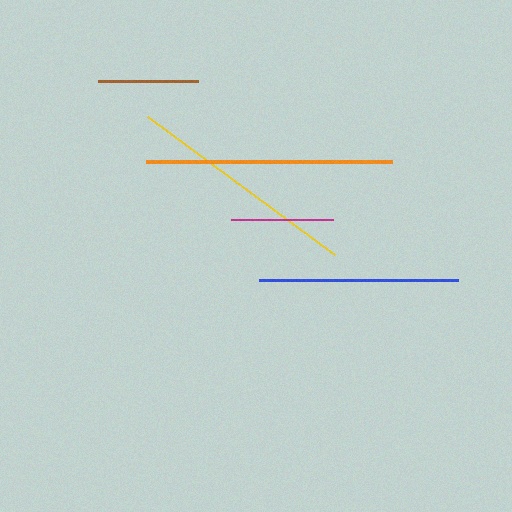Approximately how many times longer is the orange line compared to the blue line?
The orange line is approximately 1.2 times the length of the blue line.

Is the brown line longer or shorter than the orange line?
The orange line is longer than the brown line.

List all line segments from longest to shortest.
From longest to shortest: orange, yellow, blue, magenta, brown.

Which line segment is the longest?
The orange line is the longest at approximately 246 pixels.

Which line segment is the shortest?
The brown line is the shortest at approximately 100 pixels.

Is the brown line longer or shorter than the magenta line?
The magenta line is longer than the brown line.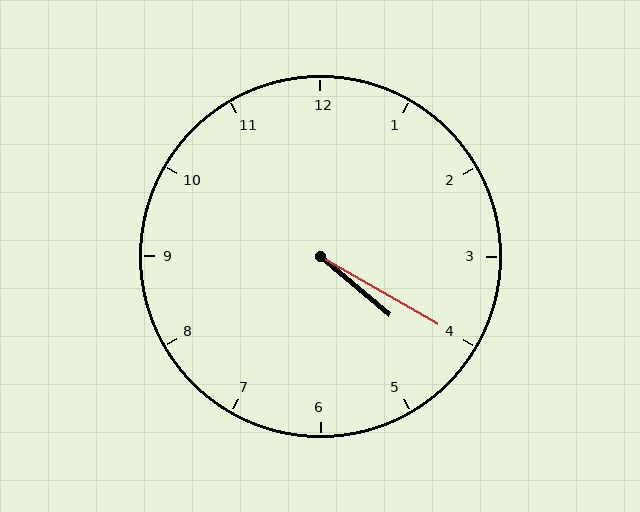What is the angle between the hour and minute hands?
Approximately 10 degrees.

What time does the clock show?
4:20.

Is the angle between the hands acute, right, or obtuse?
It is acute.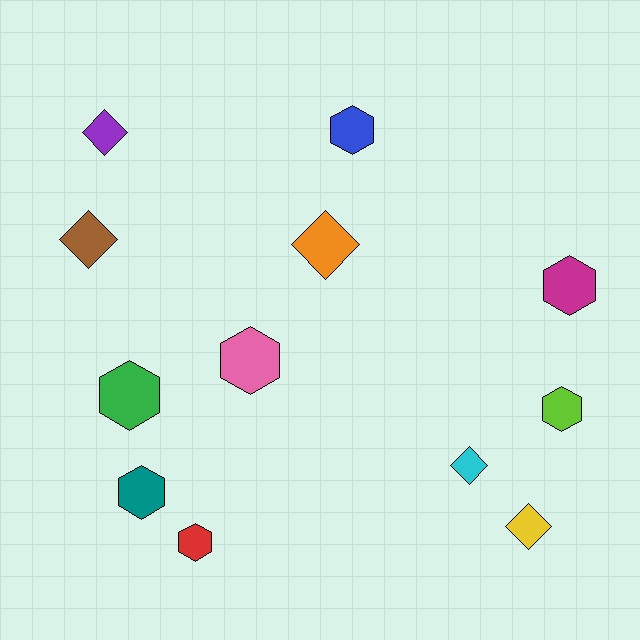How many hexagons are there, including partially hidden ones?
There are 7 hexagons.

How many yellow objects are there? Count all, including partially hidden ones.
There is 1 yellow object.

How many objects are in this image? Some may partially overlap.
There are 12 objects.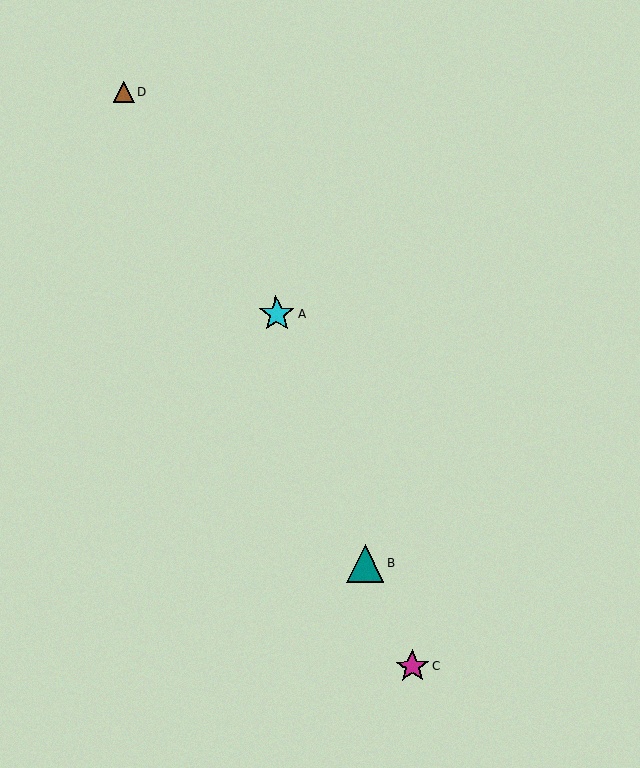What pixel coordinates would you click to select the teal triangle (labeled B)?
Click at (365, 563) to select the teal triangle B.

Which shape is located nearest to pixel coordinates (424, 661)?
The magenta star (labeled C) at (412, 667) is nearest to that location.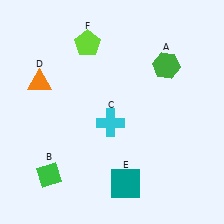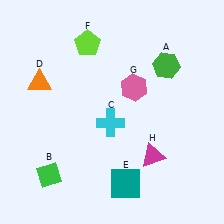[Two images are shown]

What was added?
A pink hexagon (G), a magenta triangle (H) were added in Image 2.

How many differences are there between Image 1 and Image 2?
There are 2 differences between the two images.